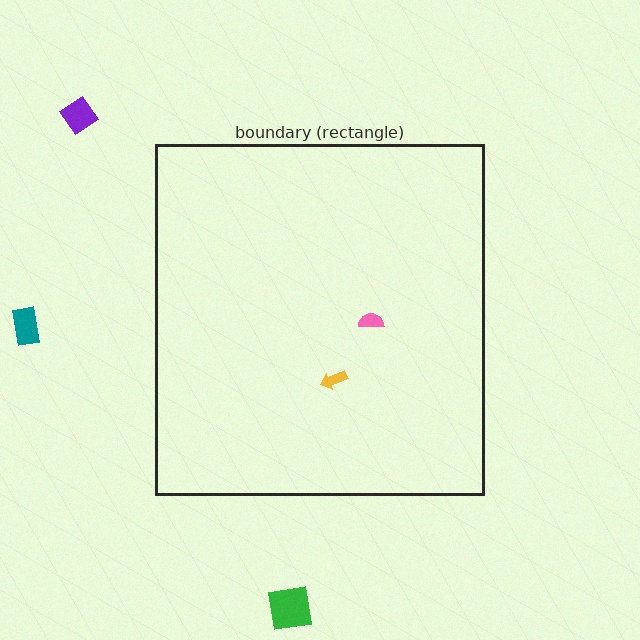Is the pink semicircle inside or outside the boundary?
Inside.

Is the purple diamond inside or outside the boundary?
Outside.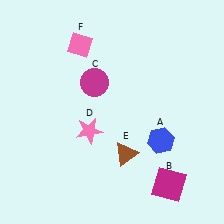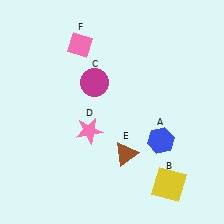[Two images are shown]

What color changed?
The square (B) changed from magenta in Image 1 to yellow in Image 2.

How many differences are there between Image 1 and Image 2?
There is 1 difference between the two images.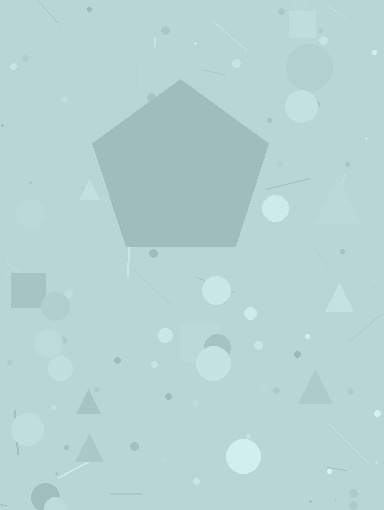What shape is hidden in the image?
A pentagon is hidden in the image.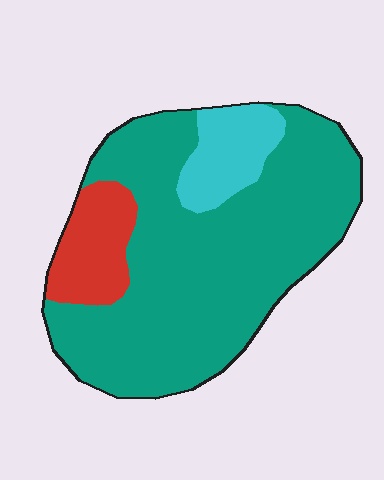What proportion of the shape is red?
Red covers 13% of the shape.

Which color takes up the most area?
Teal, at roughly 75%.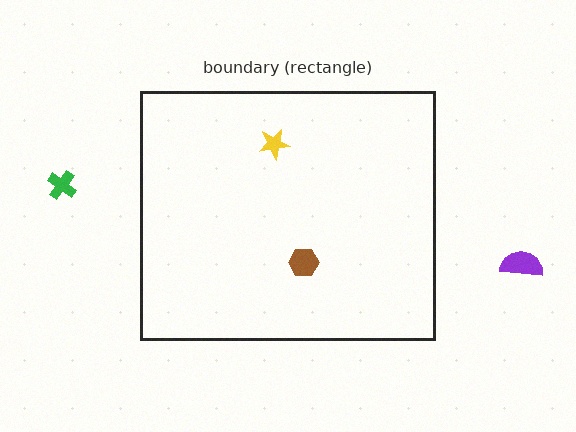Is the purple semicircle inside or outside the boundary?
Outside.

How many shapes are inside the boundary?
2 inside, 2 outside.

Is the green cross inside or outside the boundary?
Outside.